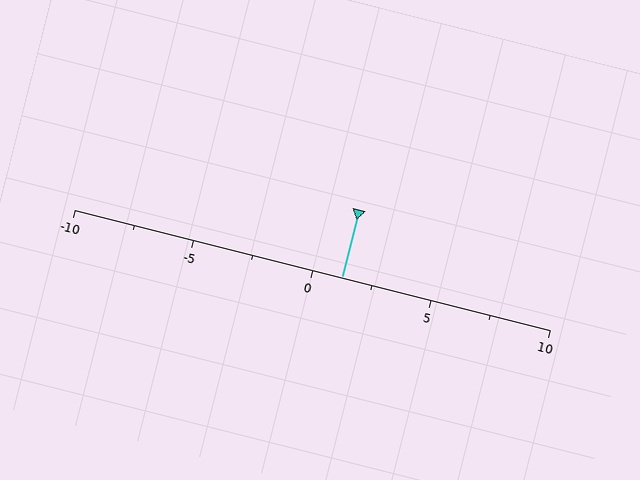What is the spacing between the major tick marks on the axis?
The major ticks are spaced 5 apart.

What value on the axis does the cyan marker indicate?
The marker indicates approximately 1.2.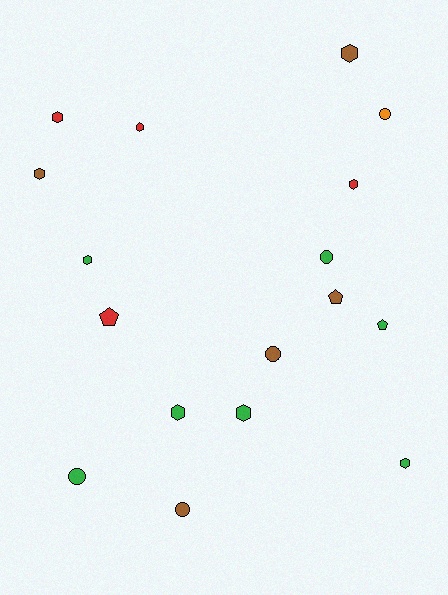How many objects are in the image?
There are 17 objects.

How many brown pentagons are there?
There is 1 brown pentagon.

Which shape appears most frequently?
Hexagon, with 9 objects.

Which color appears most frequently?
Green, with 7 objects.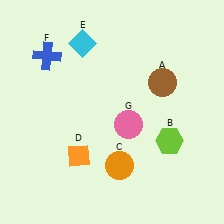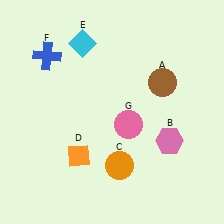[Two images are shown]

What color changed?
The hexagon (B) changed from lime in Image 1 to pink in Image 2.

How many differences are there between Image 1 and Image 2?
There is 1 difference between the two images.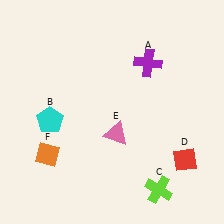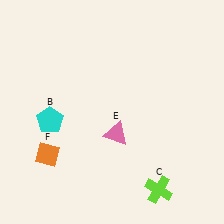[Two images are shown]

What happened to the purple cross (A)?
The purple cross (A) was removed in Image 2. It was in the top-right area of Image 1.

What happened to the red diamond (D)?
The red diamond (D) was removed in Image 2. It was in the bottom-right area of Image 1.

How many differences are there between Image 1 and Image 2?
There are 2 differences between the two images.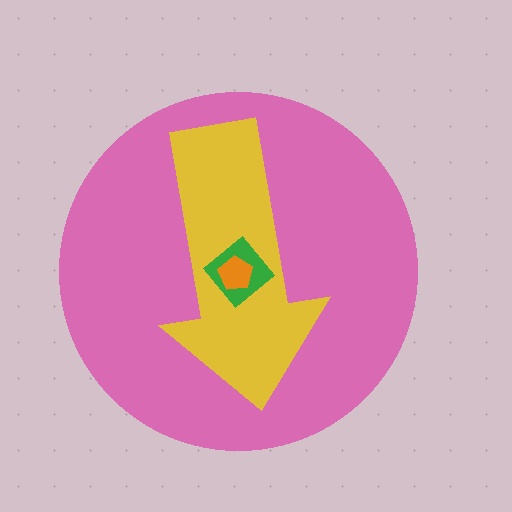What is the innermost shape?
The orange pentagon.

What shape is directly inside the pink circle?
The yellow arrow.